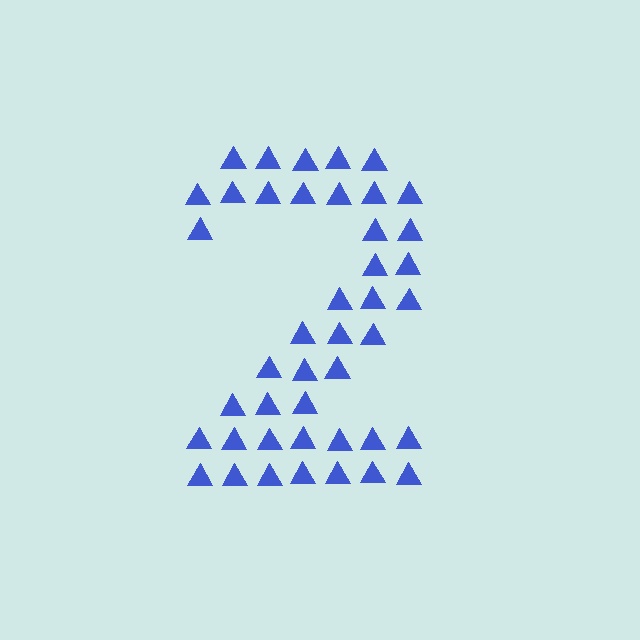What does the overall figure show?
The overall figure shows the digit 2.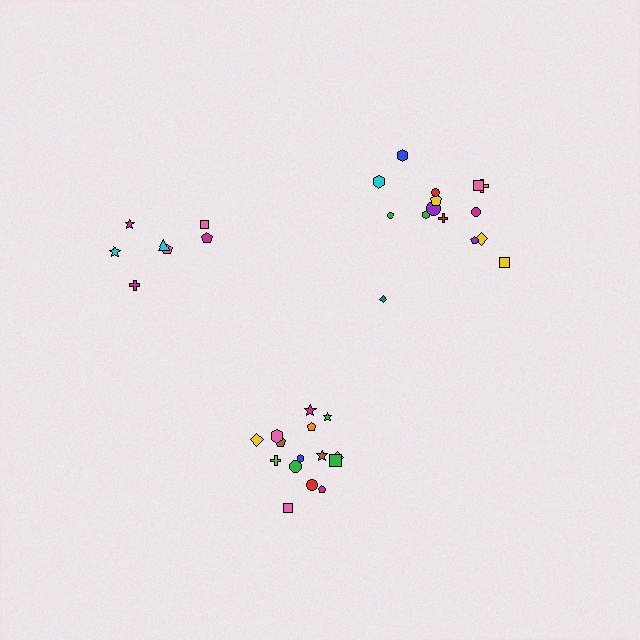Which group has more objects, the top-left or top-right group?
The top-right group.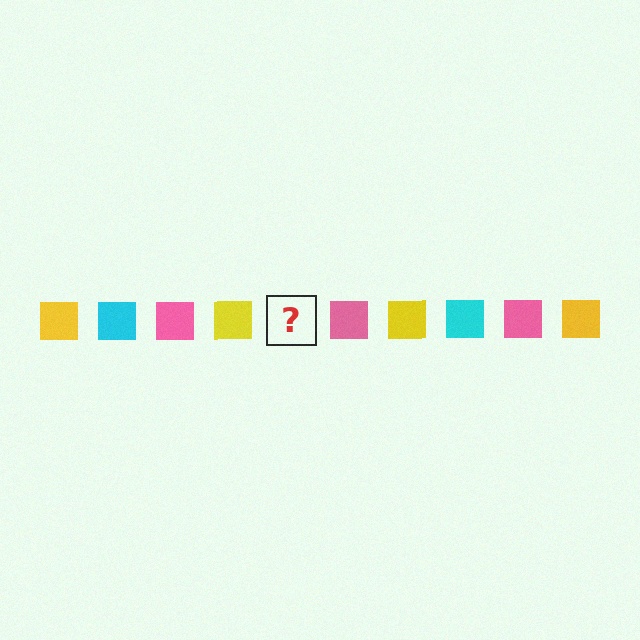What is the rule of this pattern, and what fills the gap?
The rule is that the pattern cycles through yellow, cyan, pink squares. The gap should be filled with a cyan square.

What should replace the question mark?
The question mark should be replaced with a cyan square.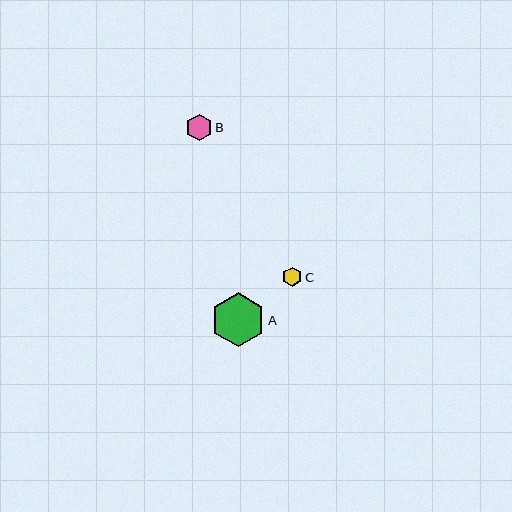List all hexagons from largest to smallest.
From largest to smallest: A, B, C.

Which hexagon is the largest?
Hexagon A is the largest with a size of approximately 54 pixels.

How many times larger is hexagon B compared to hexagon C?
Hexagon B is approximately 1.4 times the size of hexagon C.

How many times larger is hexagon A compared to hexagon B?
Hexagon A is approximately 2.1 times the size of hexagon B.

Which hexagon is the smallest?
Hexagon C is the smallest with a size of approximately 19 pixels.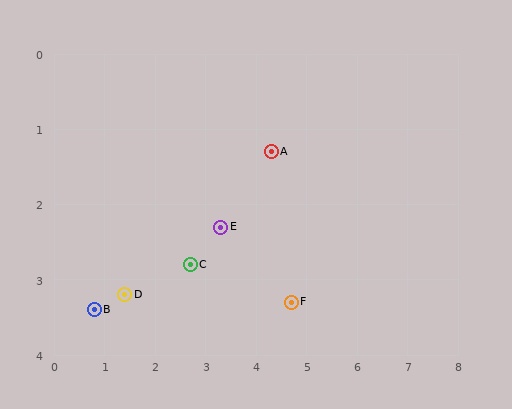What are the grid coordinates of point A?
Point A is at approximately (4.3, 1.3).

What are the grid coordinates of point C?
Point C is at approximately (2.7, 2.8).